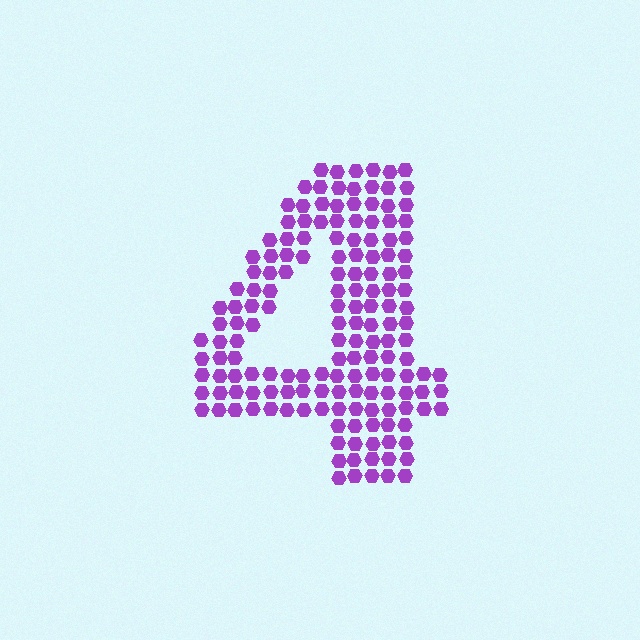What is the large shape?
The large shape is the digit 4.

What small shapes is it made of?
It is made of small hexagons.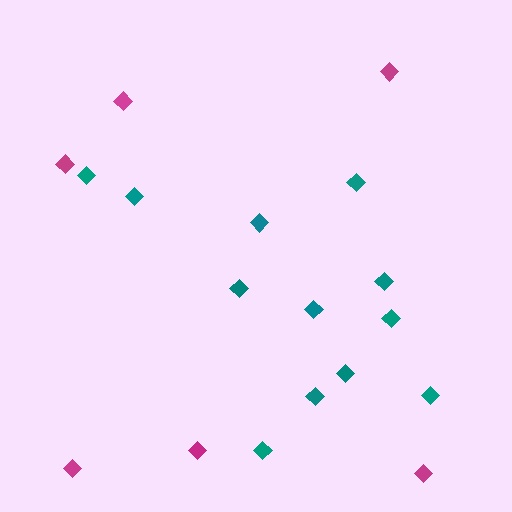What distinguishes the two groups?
There are 2 groups: one group of magenta diamonds (6) and one group of teal diamonds (12).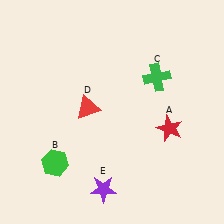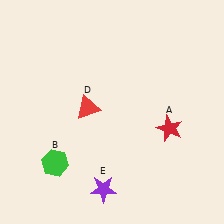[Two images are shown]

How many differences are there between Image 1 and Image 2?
There is 1 difference between the two images.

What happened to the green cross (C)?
The green cross (C) was removed in Image 2. It was in the top-right area of Image 1.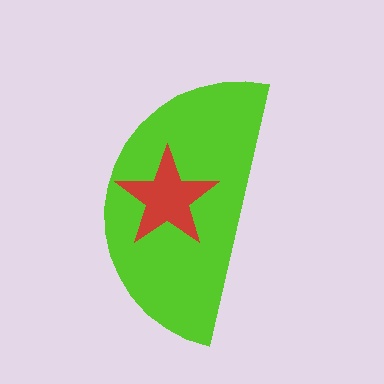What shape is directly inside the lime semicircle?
The red star.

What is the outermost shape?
The lime semicircle.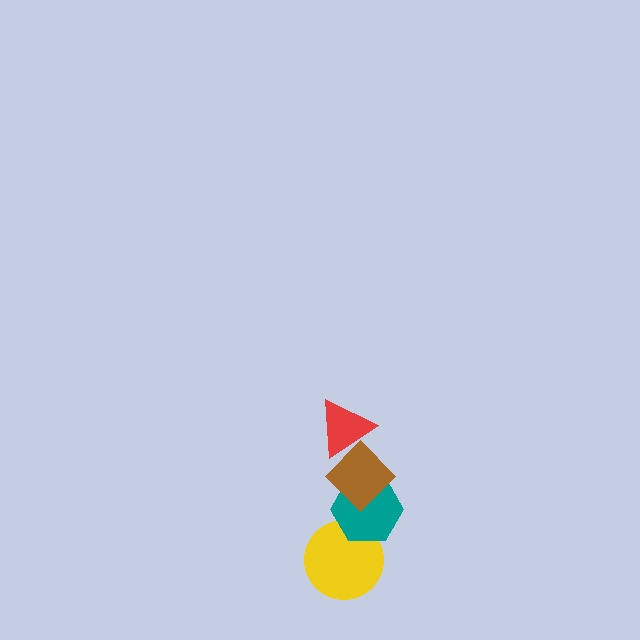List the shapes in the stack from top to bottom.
From top to bottom: the red triangle, the brown diamond, the teal hexagon, the yellow circle.